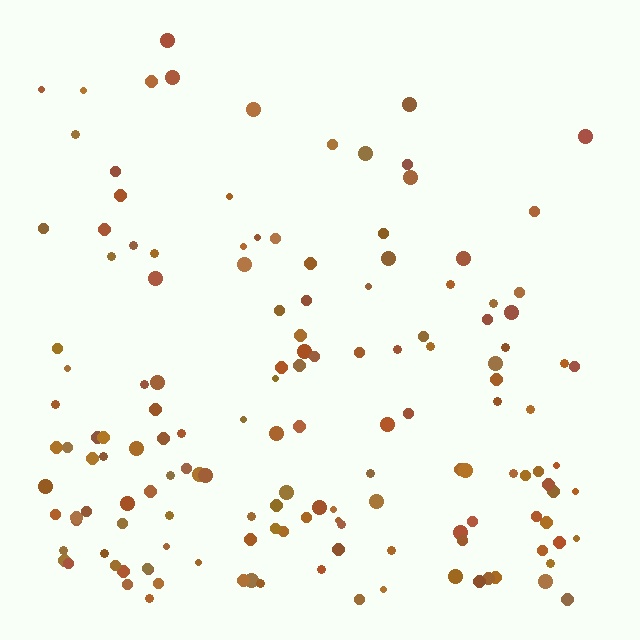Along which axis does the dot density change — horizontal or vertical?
Vertical.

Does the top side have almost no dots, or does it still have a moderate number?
Still a moderate number, just noticeably fewer than the bottom.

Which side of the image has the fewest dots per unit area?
The top.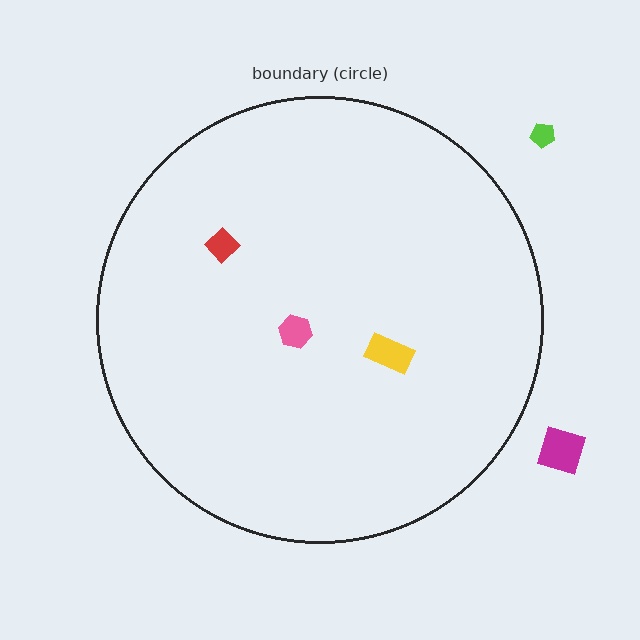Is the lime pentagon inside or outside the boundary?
Outside.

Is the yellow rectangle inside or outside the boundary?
Inside.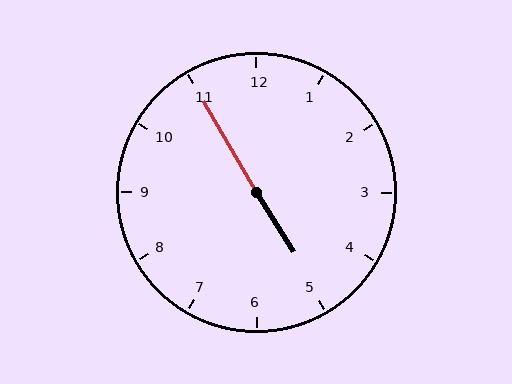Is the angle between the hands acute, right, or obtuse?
It is obtuse.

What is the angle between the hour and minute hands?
Approximately 178 degrees.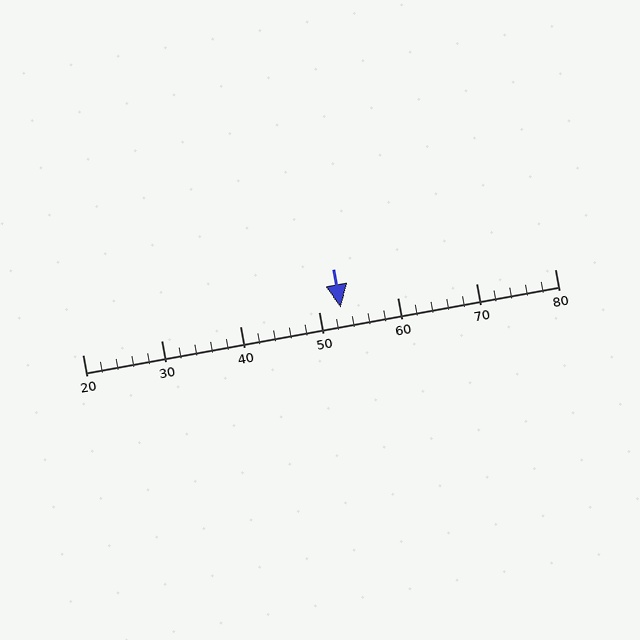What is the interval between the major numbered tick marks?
The major tick marks are spaced 10 units apart.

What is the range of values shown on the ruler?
The ruler shows values from 20 to 80.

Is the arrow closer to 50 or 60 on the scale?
The arrow is closer to 50.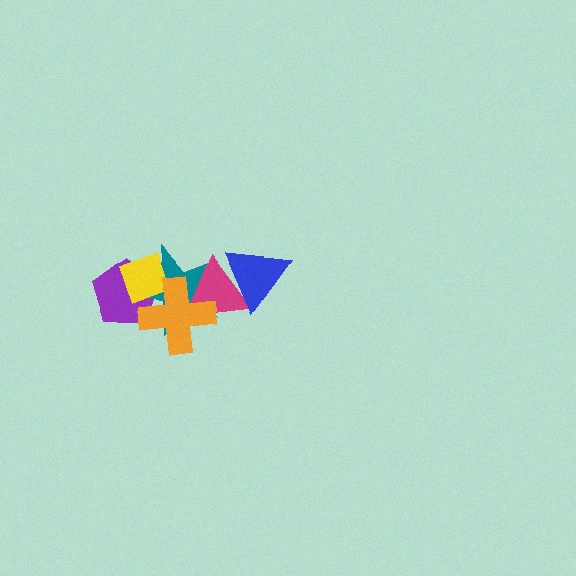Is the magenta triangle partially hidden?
Yes, it is partially covered by another shape.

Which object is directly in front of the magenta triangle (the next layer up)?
The blue triangle is directly in front of the magenta triangle.